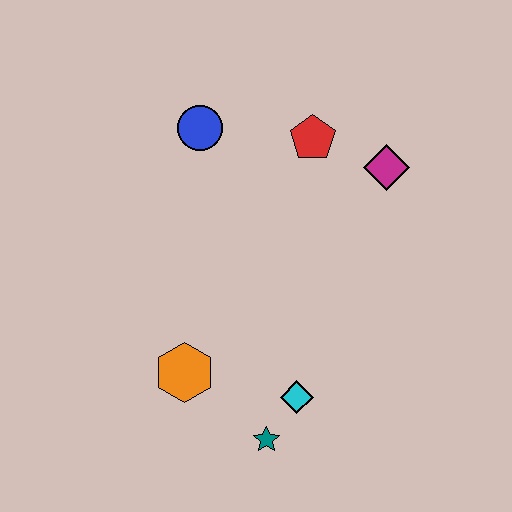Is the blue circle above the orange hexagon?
Yes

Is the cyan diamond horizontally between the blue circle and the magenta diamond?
Yes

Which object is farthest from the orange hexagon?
The magenta diamond is farthest from the orange hexagon.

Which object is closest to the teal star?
The cyan diamond is closest to the teal star.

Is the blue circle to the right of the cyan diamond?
No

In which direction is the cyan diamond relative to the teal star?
The cyan diamond is above the teal star.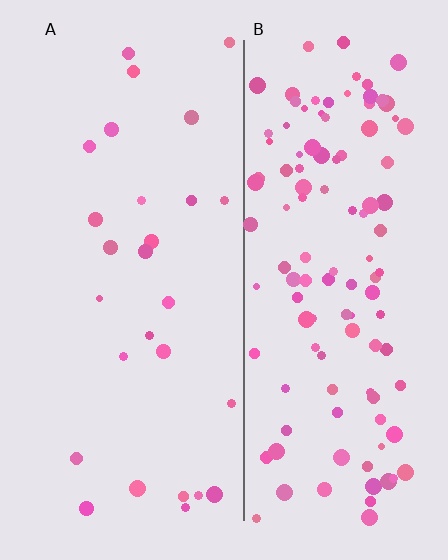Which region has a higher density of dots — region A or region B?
B (the right).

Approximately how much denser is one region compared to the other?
Approximately 4.4× — region B over region A.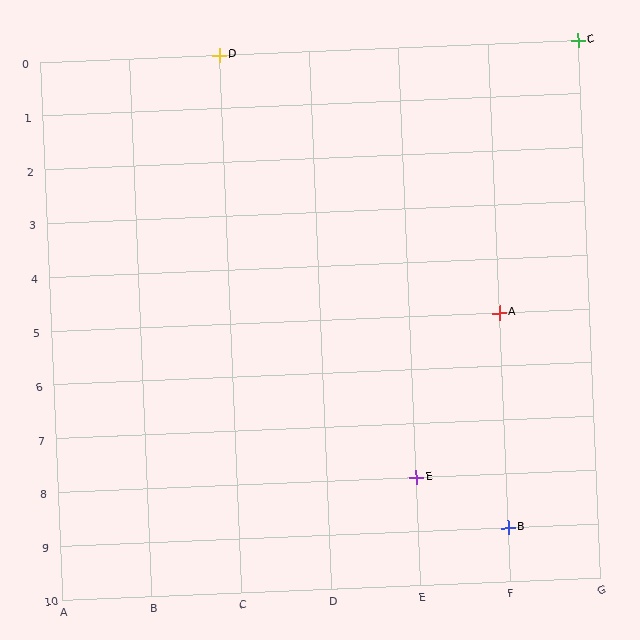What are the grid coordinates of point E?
Point E is at grid coordinates (E, 8).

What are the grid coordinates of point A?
Point A is at grid coordinates (F, 5).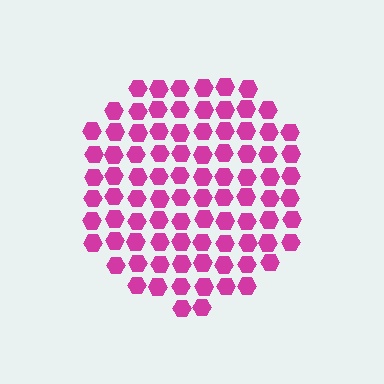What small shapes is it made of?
It is made of small hexagons.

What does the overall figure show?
The overall figure shows a circle.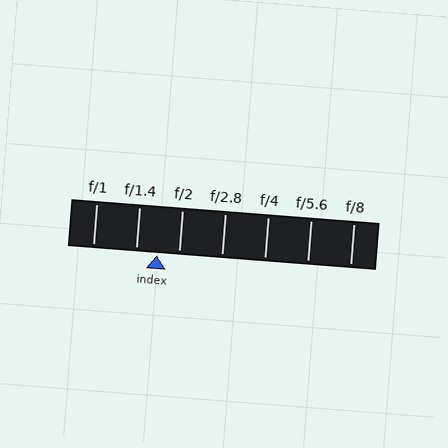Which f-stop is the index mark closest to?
The index mark is closest to f/1.4.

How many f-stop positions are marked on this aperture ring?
There are 7 f-stop positions marked.